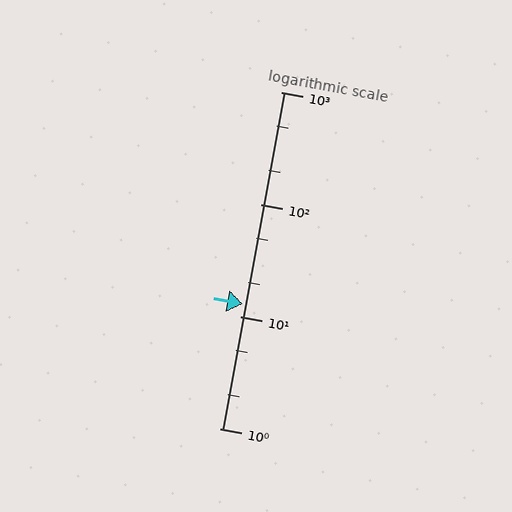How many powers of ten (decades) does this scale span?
The scale spans 3 decades, from 1 to 1000.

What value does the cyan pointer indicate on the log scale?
The pointer indicates approximately 13.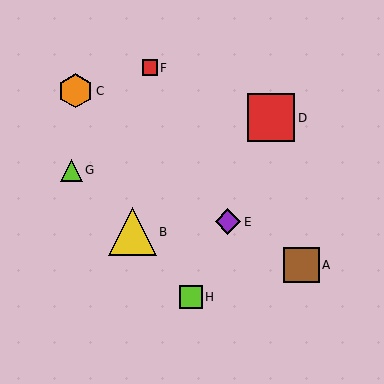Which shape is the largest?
The yellow triangle (labeled B) is the largest.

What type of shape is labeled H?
Shape H is a lime square.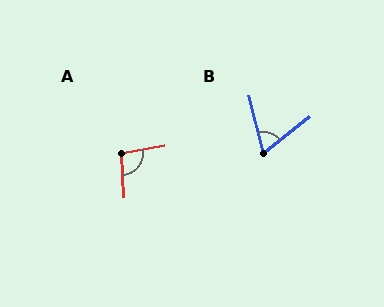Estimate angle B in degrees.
Approximately 65 degrees.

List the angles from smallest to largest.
B (65°), A (98°).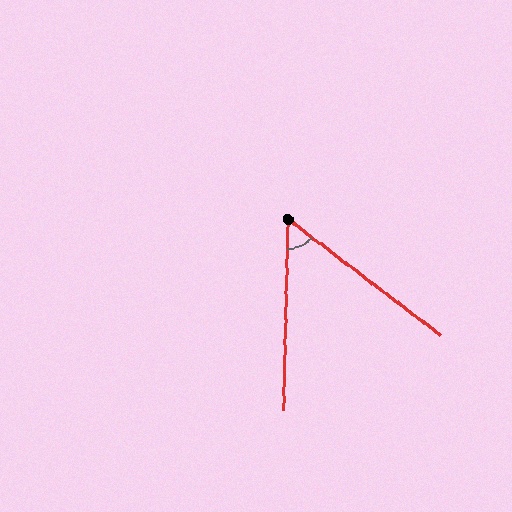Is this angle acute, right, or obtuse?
It is acute.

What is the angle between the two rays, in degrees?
Approximately 54 degrees.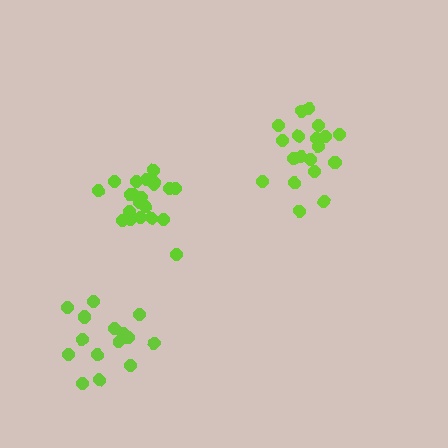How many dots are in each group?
Group 1: 15 dots, Group 2: 19 dots, Group 3: 21 dots (55 total).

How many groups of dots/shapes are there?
There are 3 groups.